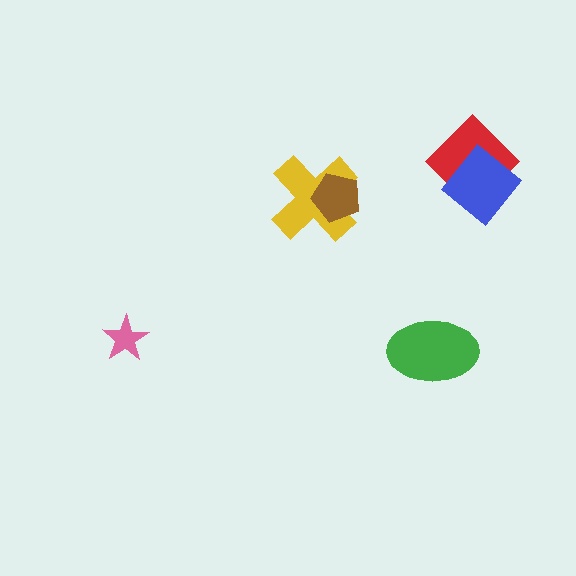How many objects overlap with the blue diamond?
1 object overlaps with the blue diamond.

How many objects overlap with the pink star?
0 objects overlap with the pink star.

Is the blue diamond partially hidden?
No, no other shape covers it.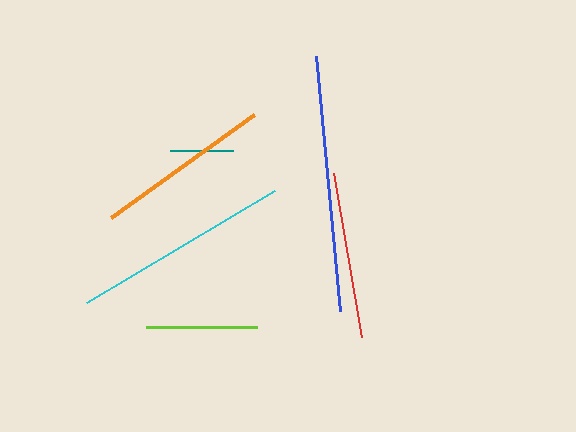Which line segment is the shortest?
The teal line is the shortest at approximately 63 pixels.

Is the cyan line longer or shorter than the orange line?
The cyan line is longer than the orange line.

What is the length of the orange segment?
The orange segment is approximately 176 pixels long.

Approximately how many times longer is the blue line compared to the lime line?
The blue line is approximately 2.3 times the length of the lime line.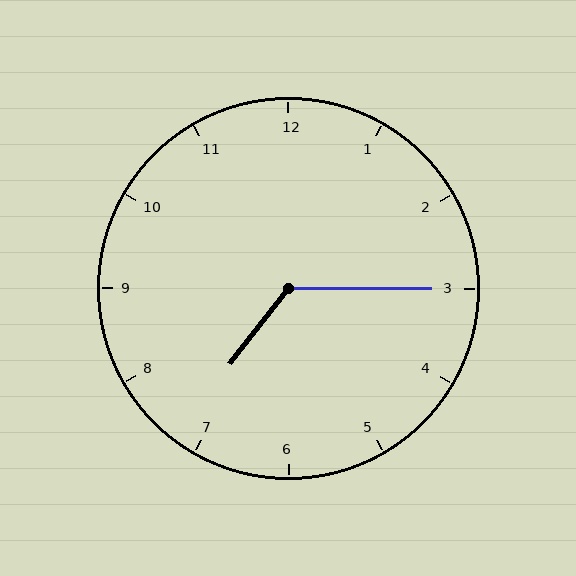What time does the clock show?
7:15.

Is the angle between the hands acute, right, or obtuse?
It is obtuse.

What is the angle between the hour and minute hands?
Approximately 128 degrees.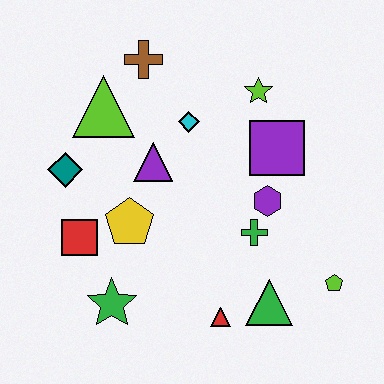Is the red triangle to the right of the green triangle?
No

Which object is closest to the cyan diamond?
The purple triangle is closest to the cyan diamond.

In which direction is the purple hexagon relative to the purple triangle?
The purple hexagon is to the right of the purple triangle.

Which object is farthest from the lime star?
The green star is farthest from the lime star.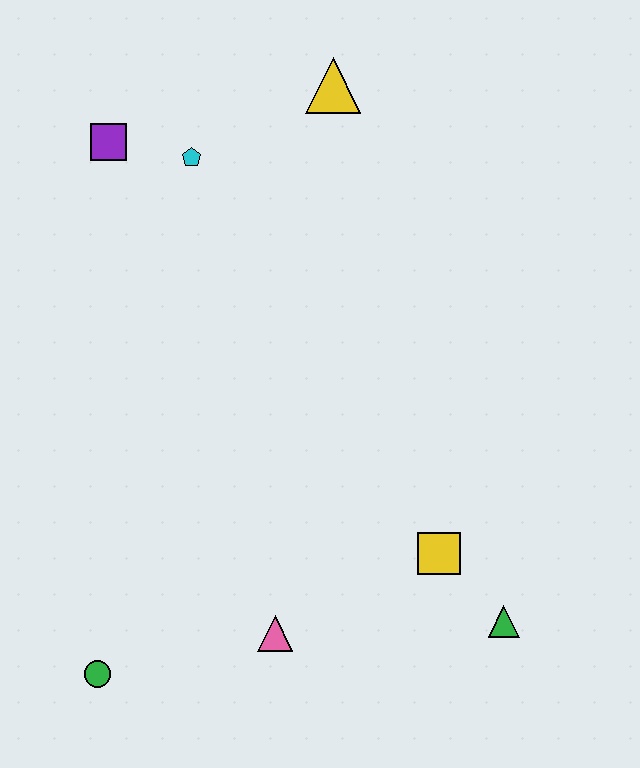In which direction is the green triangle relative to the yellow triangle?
The green triangle is below the yellow triangle.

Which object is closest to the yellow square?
The green triangle is closest to the yellow square.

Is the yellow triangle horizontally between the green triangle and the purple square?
Yes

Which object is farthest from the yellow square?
The purple square is farthest from the yellow square.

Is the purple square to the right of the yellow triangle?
No